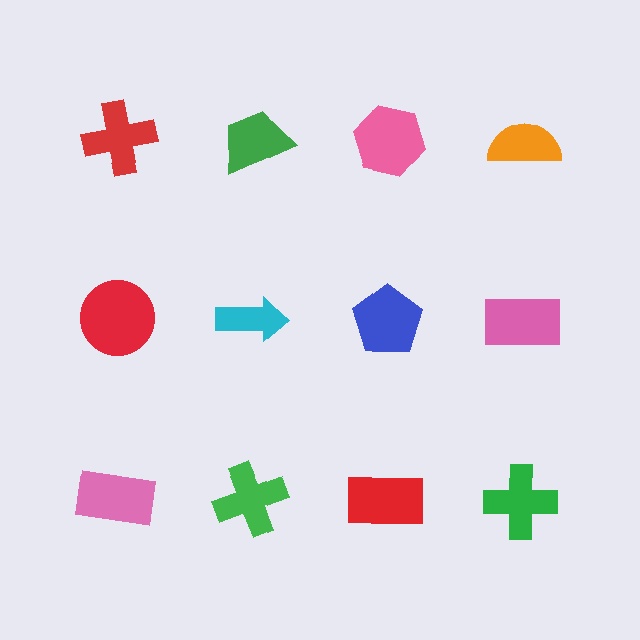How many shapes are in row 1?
4 shapes.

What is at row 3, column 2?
A green cross.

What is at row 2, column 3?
A blue pentagon.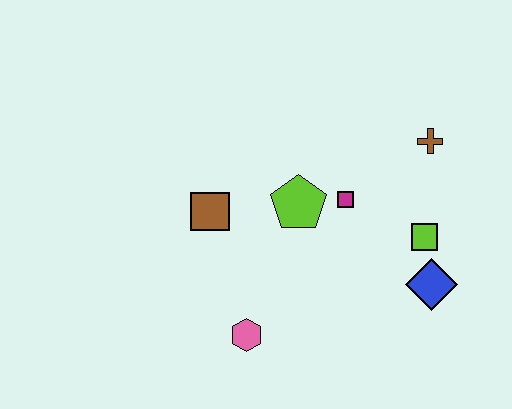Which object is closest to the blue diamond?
The lime square is closest to the blue diamond.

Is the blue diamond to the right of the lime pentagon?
Yes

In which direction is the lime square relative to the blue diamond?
The lime square is above the blue diamond.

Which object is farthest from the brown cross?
The pink hexagon is farthest from the brown cross.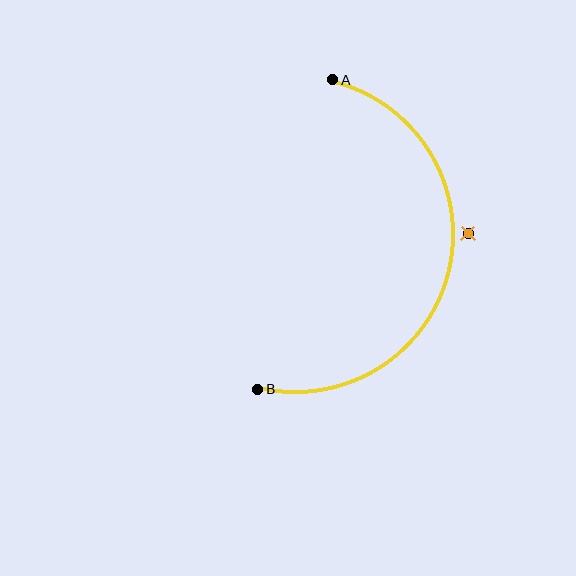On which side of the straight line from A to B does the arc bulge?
The arc bulges to the right of the straight line connecting A and B.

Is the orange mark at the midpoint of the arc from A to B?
No — the orange mark does not lie on the arc at all. It sits slightly outside the curve.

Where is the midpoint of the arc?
The arc midpoint is the point on the curve farthest from the straight line joining A and B. It sits to the right of that line.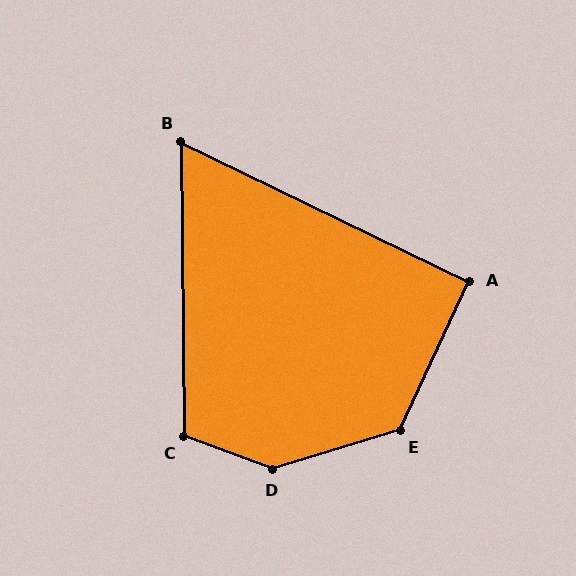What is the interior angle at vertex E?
Approximately 132 degrees (obtuse).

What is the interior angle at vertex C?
Approximately 111 degrees (obtuse).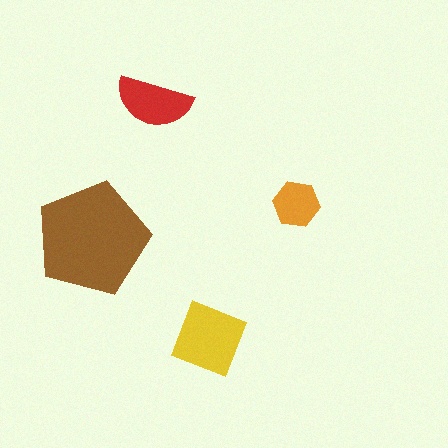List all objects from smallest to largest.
The orange hexagon, the red semicircle, the yellow diamond, the brown pentagon.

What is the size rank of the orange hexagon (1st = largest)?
4th.